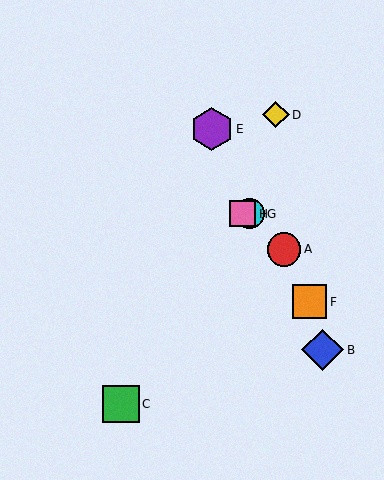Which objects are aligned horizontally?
Objects G, H are aligned horizontally.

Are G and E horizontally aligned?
No, G is at y≈214 and E is at y≈129.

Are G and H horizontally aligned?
Yes, both are at y≈214.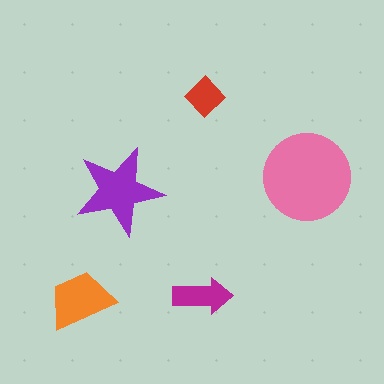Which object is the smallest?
The red diamond.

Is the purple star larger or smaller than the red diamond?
Larger.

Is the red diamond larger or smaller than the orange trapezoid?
Smaller.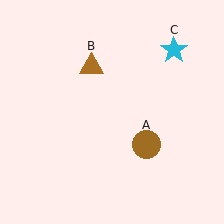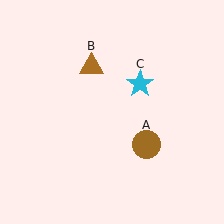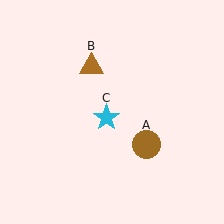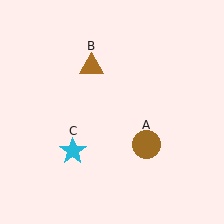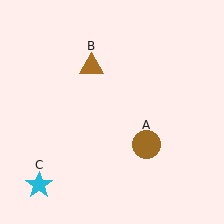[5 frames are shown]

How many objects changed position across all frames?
1 object changed position: cyan star (object C).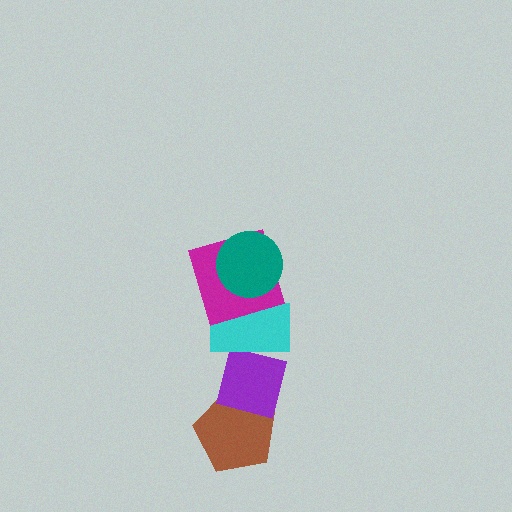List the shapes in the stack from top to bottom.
From top to bottom: the teal circle, the magenta square, the cyan rectangle, the purple square, the brown pentagon.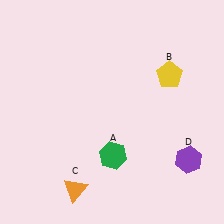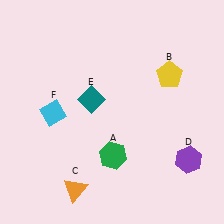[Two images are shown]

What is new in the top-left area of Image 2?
A teal diamond (E) was added in the top-left area of Image 2.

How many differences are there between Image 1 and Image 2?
There are 2 differences between the two images.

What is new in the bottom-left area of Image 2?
A cyan diamond (F) was added in the bottom-left area of Image 2.